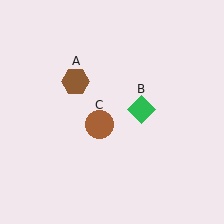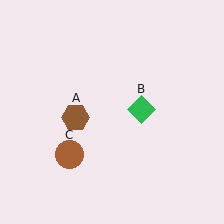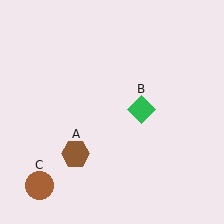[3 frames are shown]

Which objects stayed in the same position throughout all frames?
Green diamond (object B) remained stationary.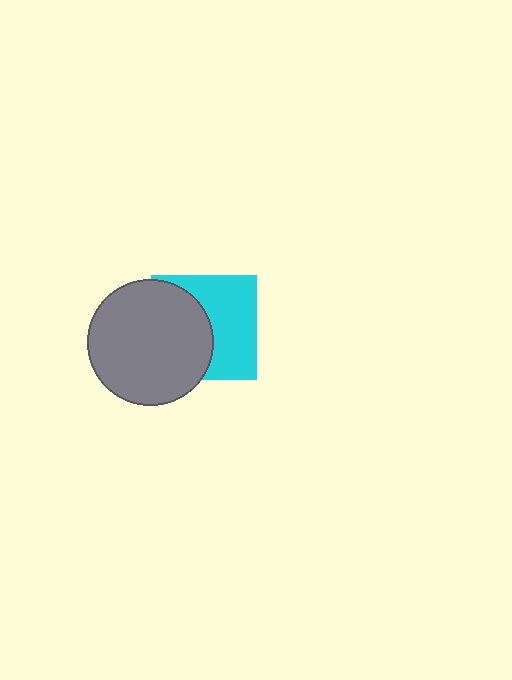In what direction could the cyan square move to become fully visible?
The cyan square could move right. That would shift it out from behind the gray circle entirely.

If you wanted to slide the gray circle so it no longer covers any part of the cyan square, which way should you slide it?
Slide it left — that is the most direct way to separate the two shapes.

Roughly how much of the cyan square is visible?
About half of it is visible (roughly 52%).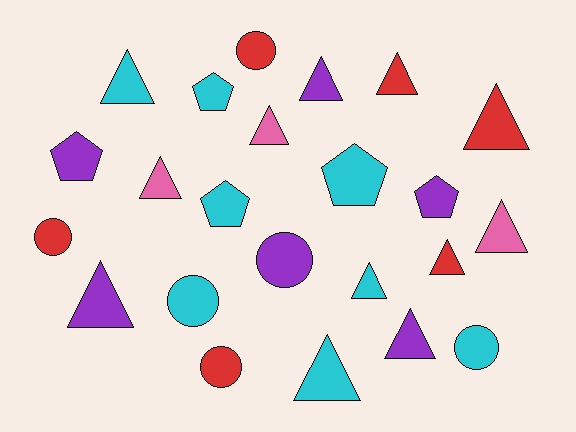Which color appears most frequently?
Cyan, with 8 objects.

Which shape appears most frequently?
Triangle, with 12 objects.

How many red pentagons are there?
There are no red pentagons.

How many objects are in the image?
There are 23 objects.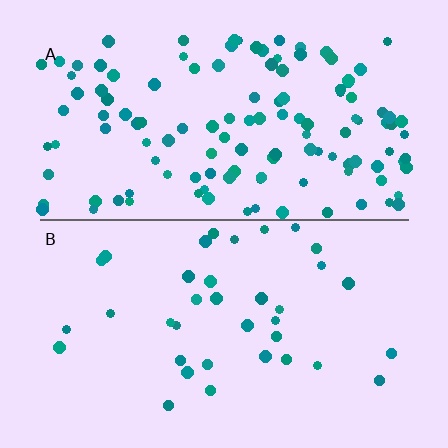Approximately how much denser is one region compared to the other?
Approximately 3.5× — region A over region B.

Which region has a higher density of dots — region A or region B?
A (the top).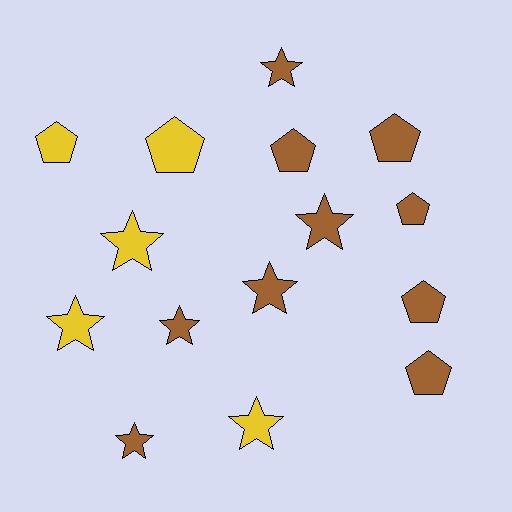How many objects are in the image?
There are 15 objects.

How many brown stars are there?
There are 5 brown stars.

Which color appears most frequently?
Brown, with 10 objects.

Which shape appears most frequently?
Star, with 8 objects.